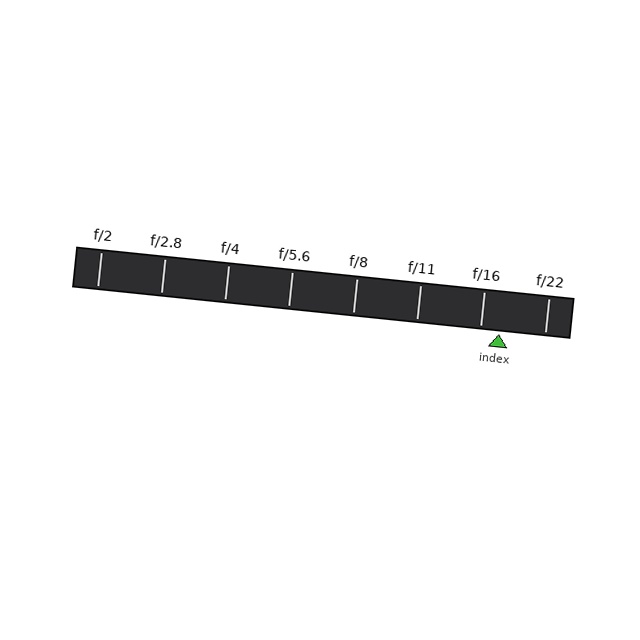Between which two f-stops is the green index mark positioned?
The index mark is between f/16 and f/22.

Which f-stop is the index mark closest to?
The index mark is closest to f/16.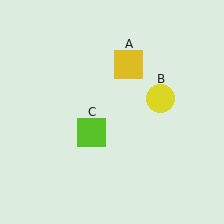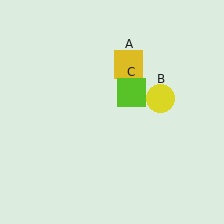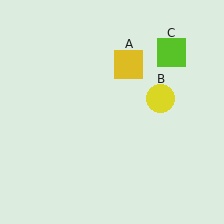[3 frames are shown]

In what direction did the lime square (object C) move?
The lime square (object C) moved up and to the right.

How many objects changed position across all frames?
1 object changed position: lime square (object C).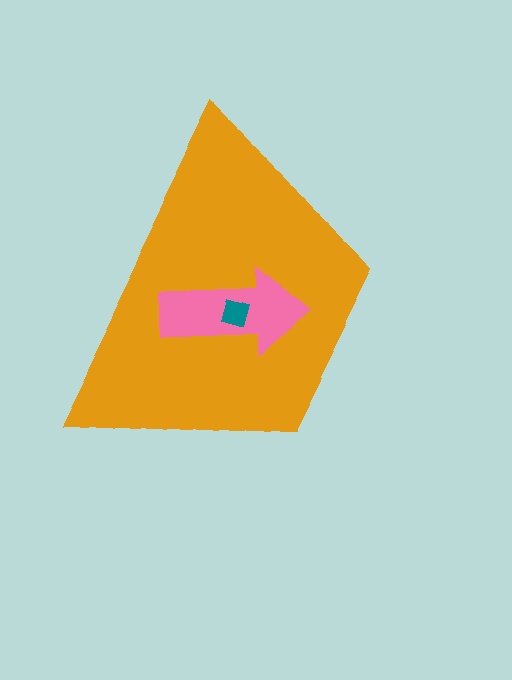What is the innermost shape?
The teal square.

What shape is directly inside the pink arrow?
The teal square.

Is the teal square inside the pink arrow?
Yes.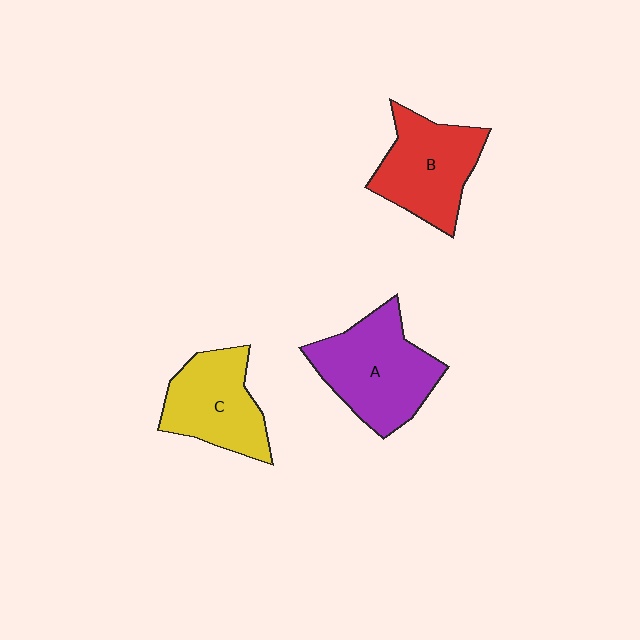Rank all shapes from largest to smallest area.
From largest to smallest: A (purple), B (red), C (yellow).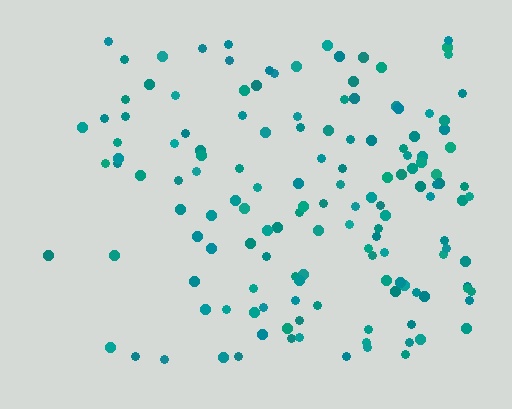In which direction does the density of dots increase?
From left to right, with the right side densest.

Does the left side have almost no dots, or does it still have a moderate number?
Still a moderate number, just noticeably fewer than the right.